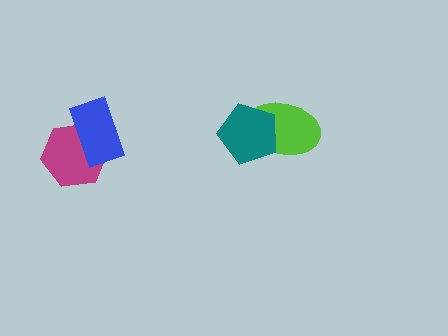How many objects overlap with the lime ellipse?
1 object overlaps with the lime ellipse.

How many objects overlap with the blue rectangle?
1 object overlaps with the blue rectangle.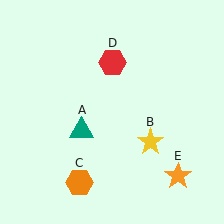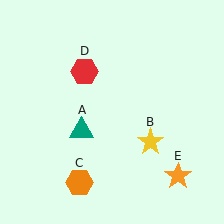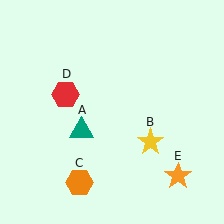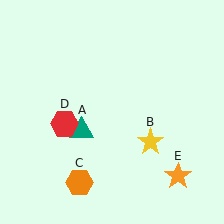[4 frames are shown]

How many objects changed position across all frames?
1 object changed position: red hexagon (object D).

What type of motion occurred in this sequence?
The red hexagon (object D) rotated counterclockwise around the center of the scene.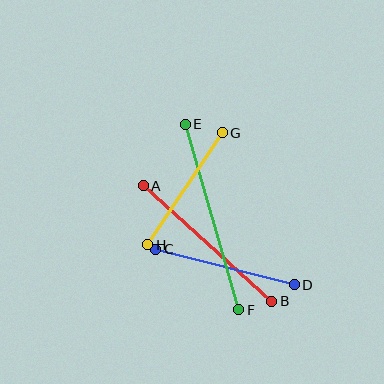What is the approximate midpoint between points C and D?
The midpoint is at approximately (225, 267) pixels.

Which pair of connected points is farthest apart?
Points E and F are farthest apart.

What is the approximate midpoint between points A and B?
The midpoint is at approximately (207, 244) pixels.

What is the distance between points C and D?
The distance is approximately 143 pixels.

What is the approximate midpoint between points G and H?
The midpoint is at approximately (185, 189) pixels.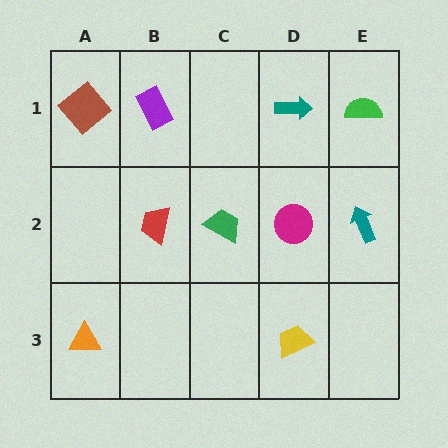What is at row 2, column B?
A red trapezoid.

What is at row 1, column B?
A purple rectangle.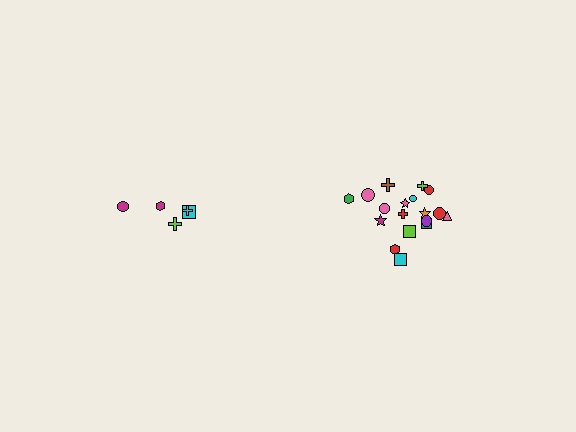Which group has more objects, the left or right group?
The right group.